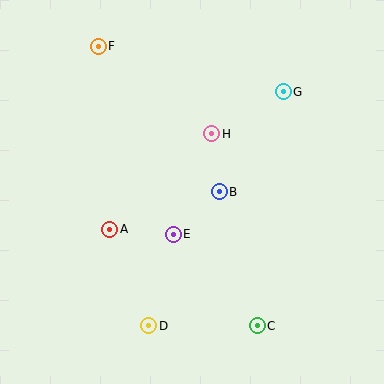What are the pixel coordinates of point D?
Point D is at (149, 326).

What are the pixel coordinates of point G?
Point G is at (283, 92).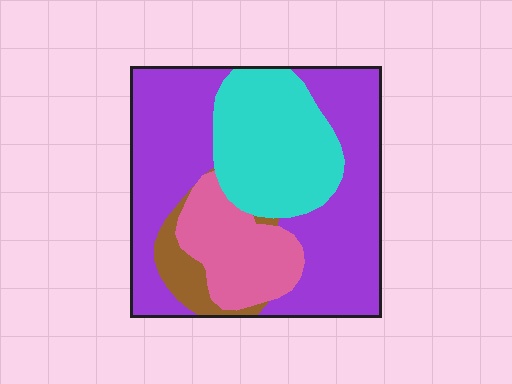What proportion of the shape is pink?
Pink covers 16% of the shape.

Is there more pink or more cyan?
Cyan.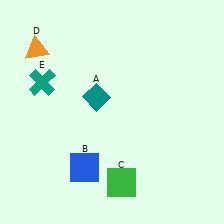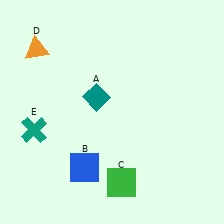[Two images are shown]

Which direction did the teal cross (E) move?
The teal cross (E) moved down.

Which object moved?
The teal cross (E) moved down.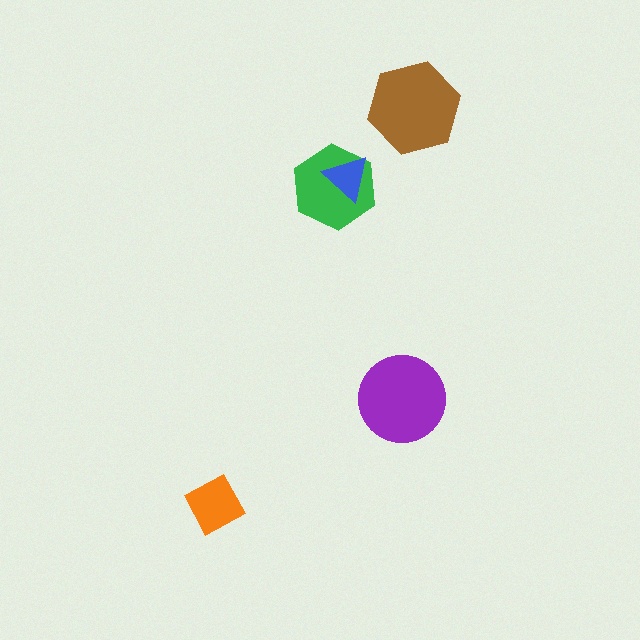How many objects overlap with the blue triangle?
1 object overlaps with the blue triangle.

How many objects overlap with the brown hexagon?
0 objects overlap with the brown hexagon.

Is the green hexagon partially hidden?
Yes, it is partially covered by another shape.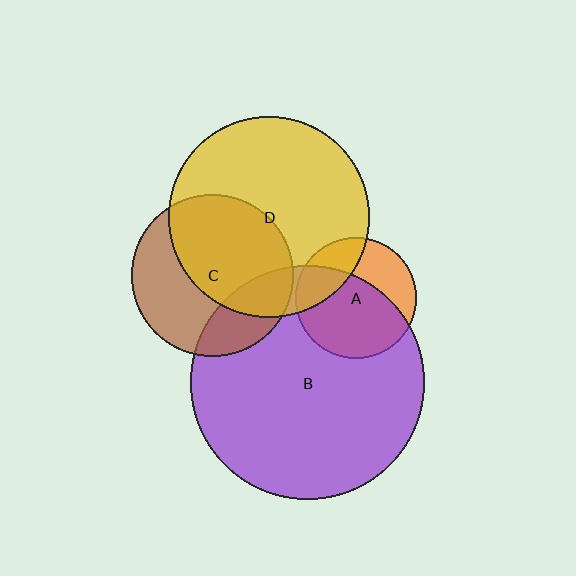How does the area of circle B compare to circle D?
Approximately 1.4 times.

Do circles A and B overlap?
Yes.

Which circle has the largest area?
Circle B (purple).